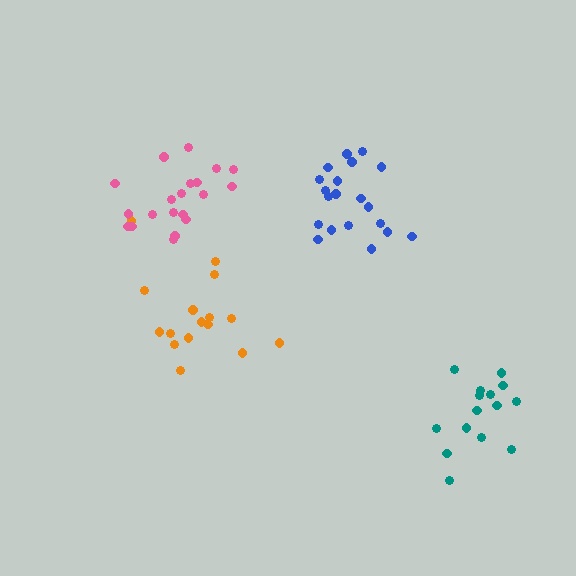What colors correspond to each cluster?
The clusters are colored: orange, pink, blue, teal.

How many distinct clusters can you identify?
There are 4 distinct clusters.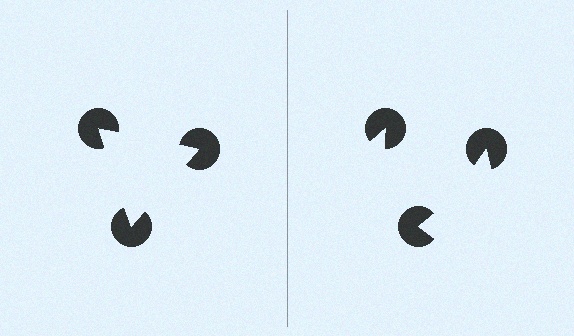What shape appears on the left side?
An illusory triangle.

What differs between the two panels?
The pac-man discs are positioned identically on both sides; only the wedge orientations differ. On the left they align to a triangle; on the right they are misaligned.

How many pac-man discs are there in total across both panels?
6 — 3 on each side.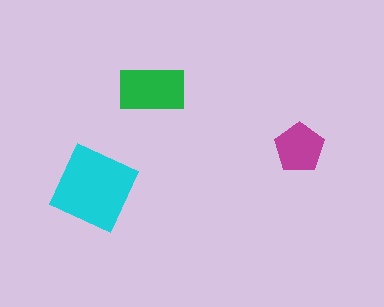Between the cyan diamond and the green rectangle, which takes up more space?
The cyan diamond.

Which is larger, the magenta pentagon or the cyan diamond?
The cyan diamond.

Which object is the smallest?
The magenta pentagon.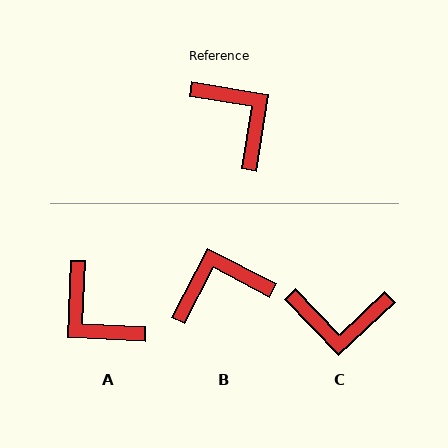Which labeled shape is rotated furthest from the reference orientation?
A, about 173 degrees away.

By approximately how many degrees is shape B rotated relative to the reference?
Approximately 72 degrees counter-clockwise.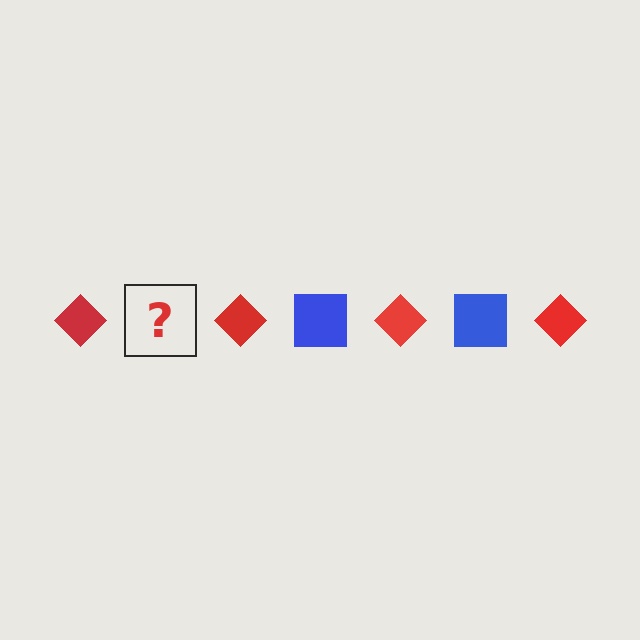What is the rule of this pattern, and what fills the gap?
The rule is that the pattern alternates between red diamond and blue square. The gap should be filled with a blue square.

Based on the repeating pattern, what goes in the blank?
The blank should be a blue square.